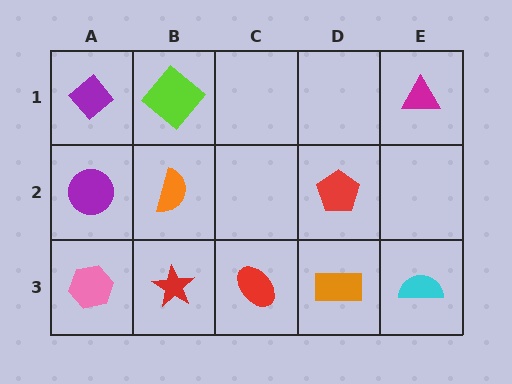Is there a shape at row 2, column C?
No, that cell is empty.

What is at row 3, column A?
A pink hexagon.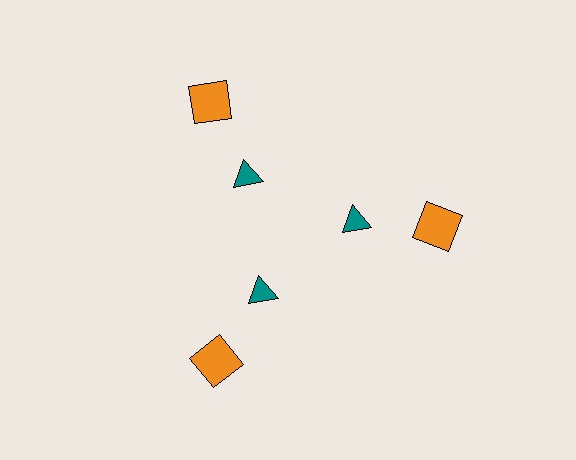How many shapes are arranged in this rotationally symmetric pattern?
There are 6 shapes, arranged in 3 groups of 2.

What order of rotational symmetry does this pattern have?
This pattern has 3-fold rotational symmetry.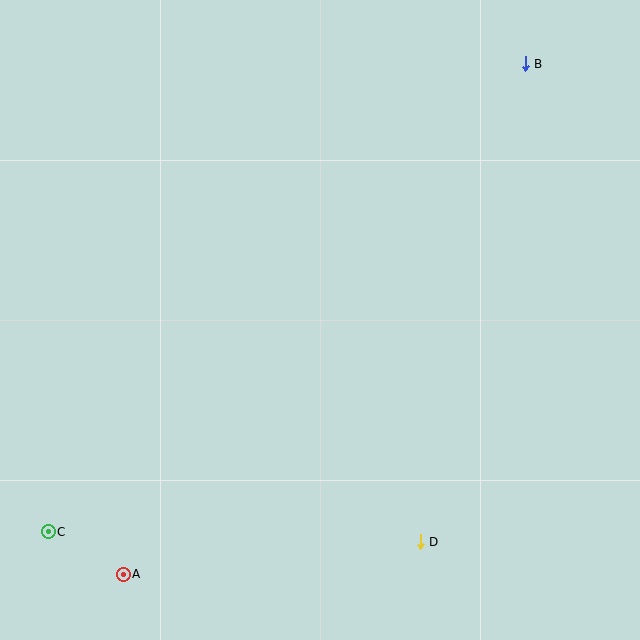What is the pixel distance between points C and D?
The distance between C and D is 372 pixels.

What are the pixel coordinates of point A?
Point A is at (123, 574).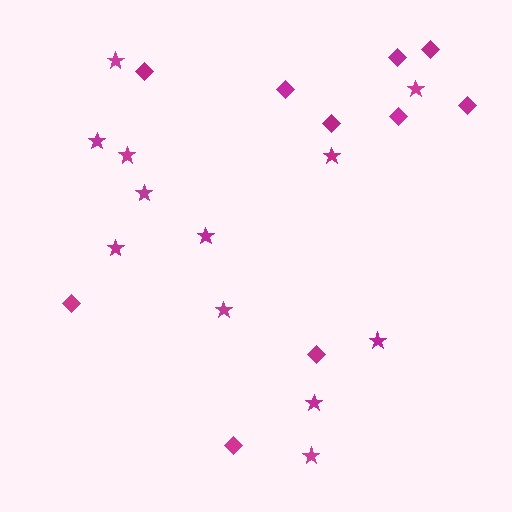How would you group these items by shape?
There are 2 groups: one group of stars (12) and one group of diamonds (10).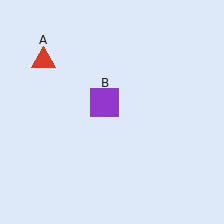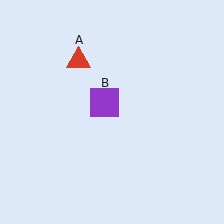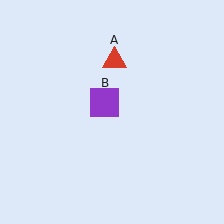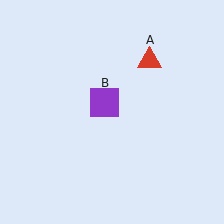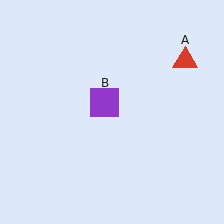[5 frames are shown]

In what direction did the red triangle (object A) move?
The red triangle (object A) moved right.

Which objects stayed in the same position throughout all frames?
Purple square (object B) remained stationary.